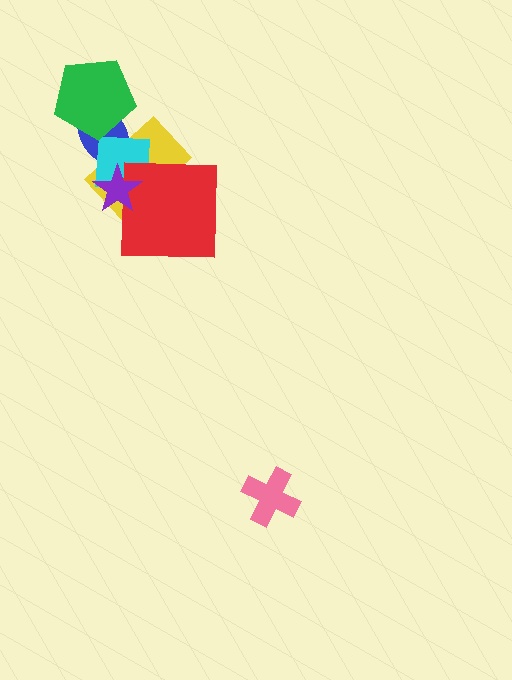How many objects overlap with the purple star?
3 objects overlap with the purple star.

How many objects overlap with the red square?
2 objects overlap with the red square.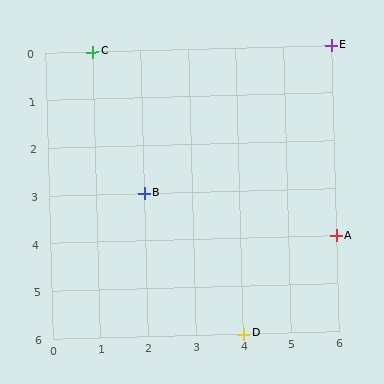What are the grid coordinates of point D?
Point D is at grid coordinates (4, 6).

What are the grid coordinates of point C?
Point C is at grid coordinates (1, 0).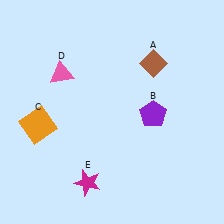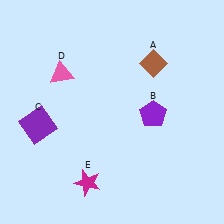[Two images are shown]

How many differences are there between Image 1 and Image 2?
There is 1 difference between the two images.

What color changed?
The square (C) changed from orange in Image 1 to purple in Image 2.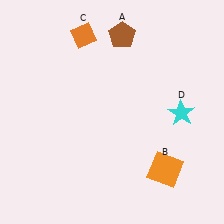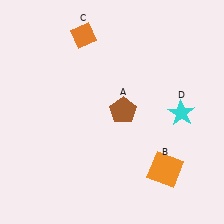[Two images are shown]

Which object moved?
The brown pentagon (A) moved down.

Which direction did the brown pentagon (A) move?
The brown pentagon (A) moved down.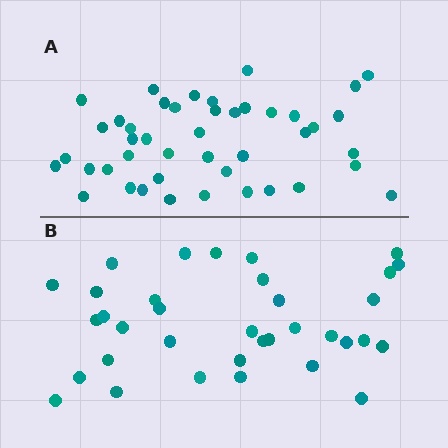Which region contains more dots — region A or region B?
Region A (the top region) has more dots.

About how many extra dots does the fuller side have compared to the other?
Region A has roughly 8 or so more dots than region B.